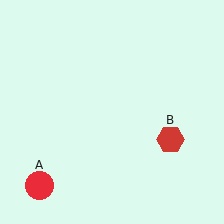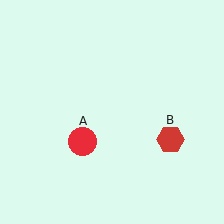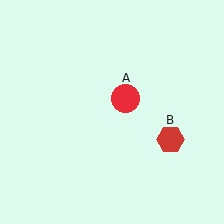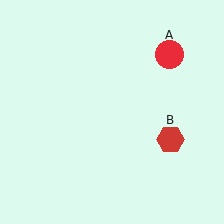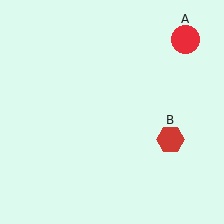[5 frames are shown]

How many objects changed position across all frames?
1 object changed position: red circle (object A).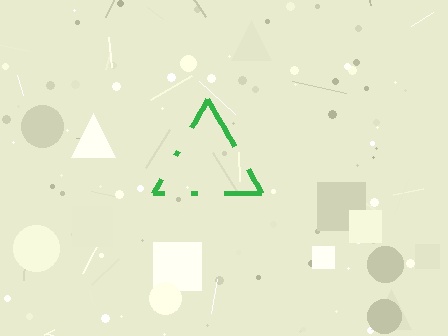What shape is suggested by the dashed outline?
The dashed outline suggests a triangle.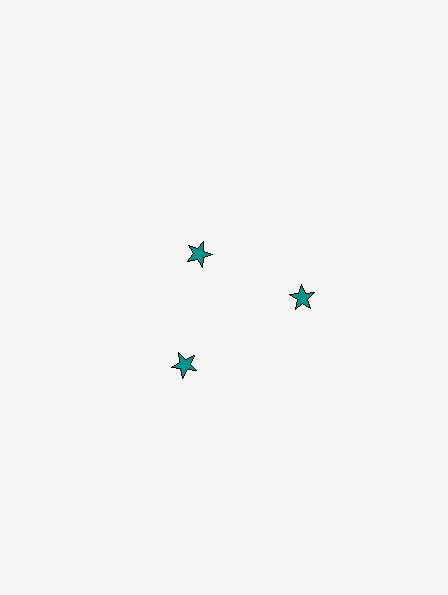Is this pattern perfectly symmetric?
No. The 3 teal stars are arranged in a ring, but one element near the 11 o'clock position is pulled inward toward the center, breaking the 3-fold rotational symmetry.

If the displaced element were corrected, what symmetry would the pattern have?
It would have 3-fold rotational symmetry — the pattern would map onto itself every 120 degrees.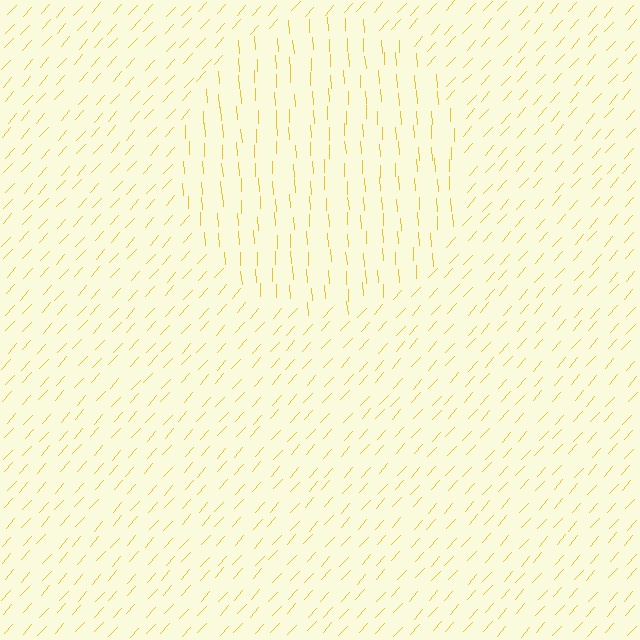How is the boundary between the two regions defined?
The boundary is defined purely by a change in line orientation (approximately 45 degrees difference). All lines are the same color and thickness.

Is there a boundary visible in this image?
Yes, there is a texture boundary formed by a change in line orientation.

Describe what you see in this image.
The image is filled with small yellow line segments. A circle region in the image has lines oriented differently from the surrounding lines, creating a visible texture boundary.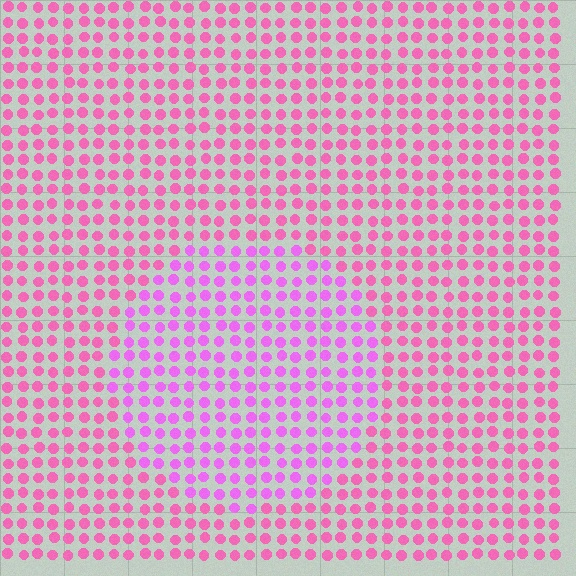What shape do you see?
I see a circle.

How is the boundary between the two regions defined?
The boundary is defined purely by a slight shift in hue (about 28 degrees). Spacing, size, and orientation are identical on both sides.